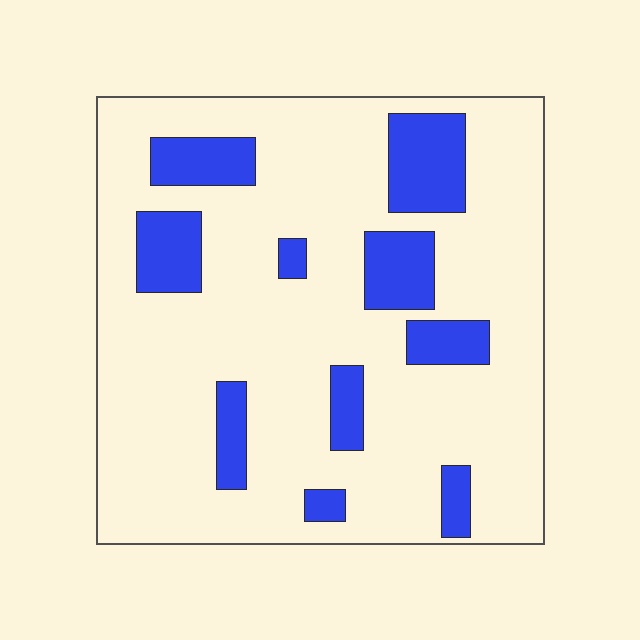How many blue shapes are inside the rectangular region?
10.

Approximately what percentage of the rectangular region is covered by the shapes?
Approximately 20%.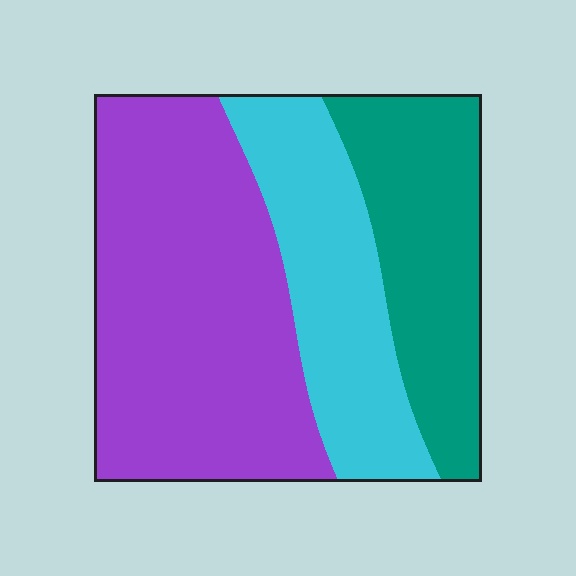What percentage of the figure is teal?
Teal takes up about one quarter (1/4) of the figure.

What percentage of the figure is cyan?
Cyan takes up between a quarter and a half of the figure.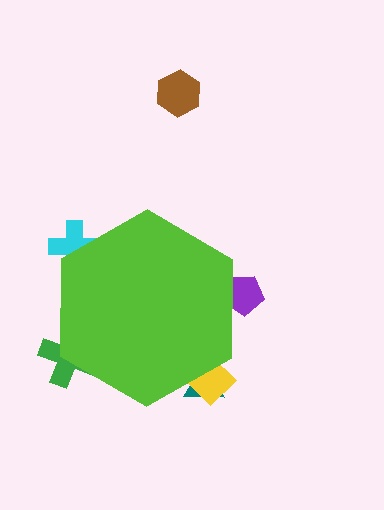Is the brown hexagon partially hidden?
No, the brown hexagon is fully visible.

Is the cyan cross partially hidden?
Yes, the cyan cross is partially hidden behind the lime hexagon.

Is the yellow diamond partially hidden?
Yes, the yellow diamond is partially hidden behind the lime hexagon.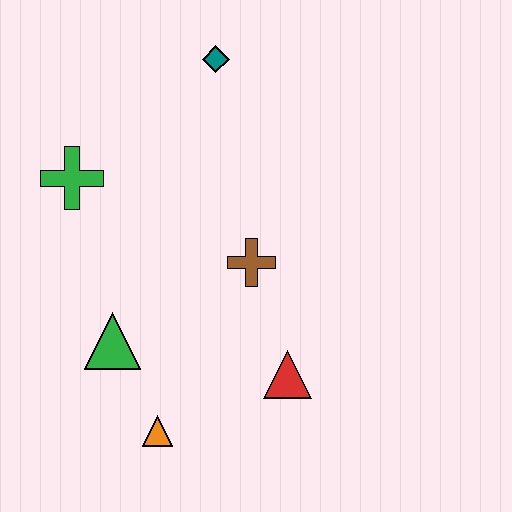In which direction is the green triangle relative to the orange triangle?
The green triangle is above the orange triangle.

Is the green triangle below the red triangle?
No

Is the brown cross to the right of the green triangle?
Yes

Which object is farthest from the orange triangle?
The teal diamond is farthest from the orange triangle.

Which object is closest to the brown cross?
The red triangle is closest to the brown cross.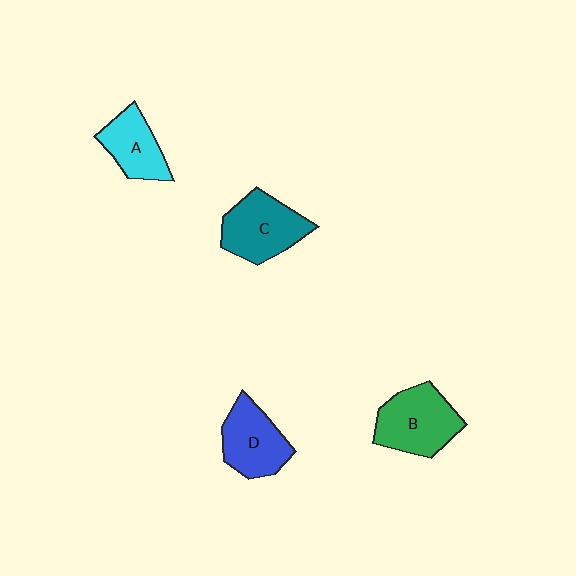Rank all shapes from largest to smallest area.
From largest to smallest: B (green), C (teal), D (blue), A (cyan).